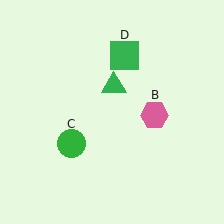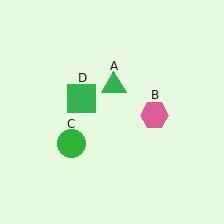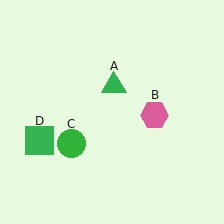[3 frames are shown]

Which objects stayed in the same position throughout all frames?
Green triangle (object A) and pink hexagon (object B) and green circle (object C) remained stationary.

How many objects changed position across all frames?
1 object changed position: green square (object D).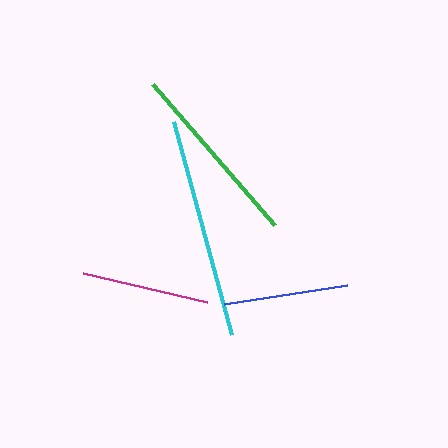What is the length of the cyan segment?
The cyan segment is approximately 220 pixels long.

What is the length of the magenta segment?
The magenta segment is approximately 127 pixels long.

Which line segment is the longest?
The cyan line is the longest at approximately 220 pixels.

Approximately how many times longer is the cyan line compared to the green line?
The cyan line is approximately 1.2 times the length of the green line.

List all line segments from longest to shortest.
From longest to shortest: cyan, green, magenta, blue.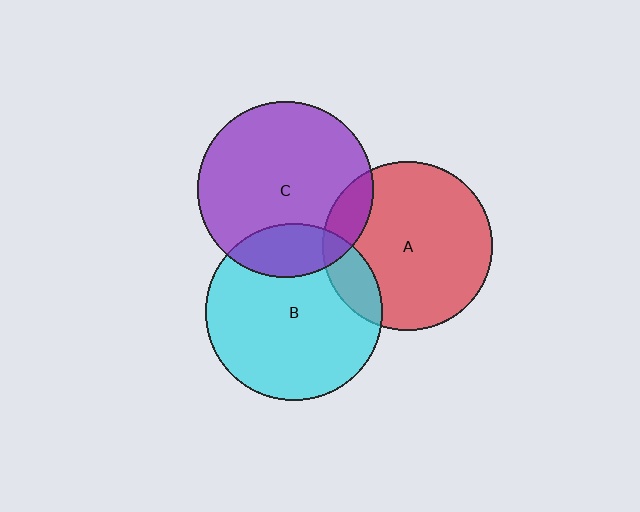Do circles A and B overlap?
Yes.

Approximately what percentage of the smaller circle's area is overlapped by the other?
Approximately 15%.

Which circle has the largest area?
Circle B (cyan).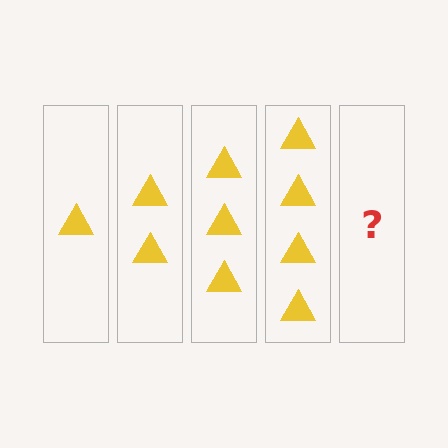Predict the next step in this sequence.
The next step is 5 triangles.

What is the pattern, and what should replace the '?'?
The pattern is that each step adds one more triangle. The '?' should be 5 triangles.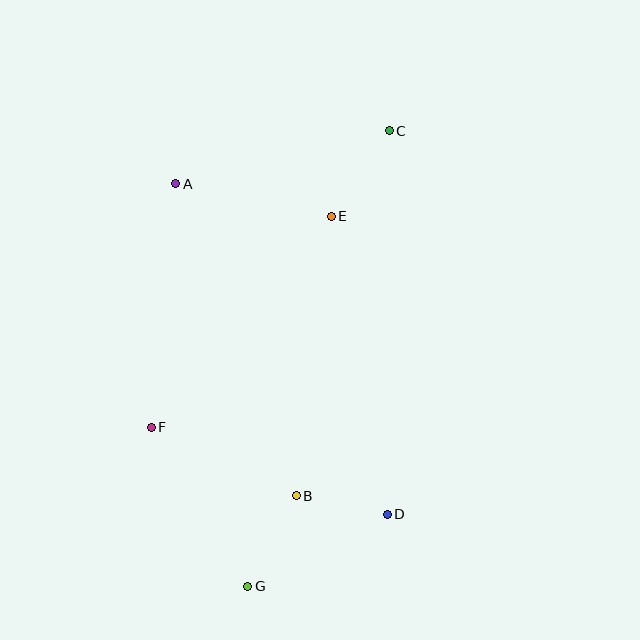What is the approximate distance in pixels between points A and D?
The distance between A and D is approximately 393 pixels.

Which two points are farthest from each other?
Points C and G are farthest from each other.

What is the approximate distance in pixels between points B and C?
The distance between B and C is approximately 376 pixels.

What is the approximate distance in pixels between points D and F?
The distance between D and F is approximately 252 pixels.